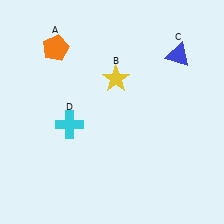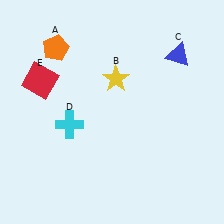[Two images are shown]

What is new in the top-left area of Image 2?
A red square (E) was added in the top-left area of Image 2.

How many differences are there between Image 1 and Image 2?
There is 1 difference between the two images.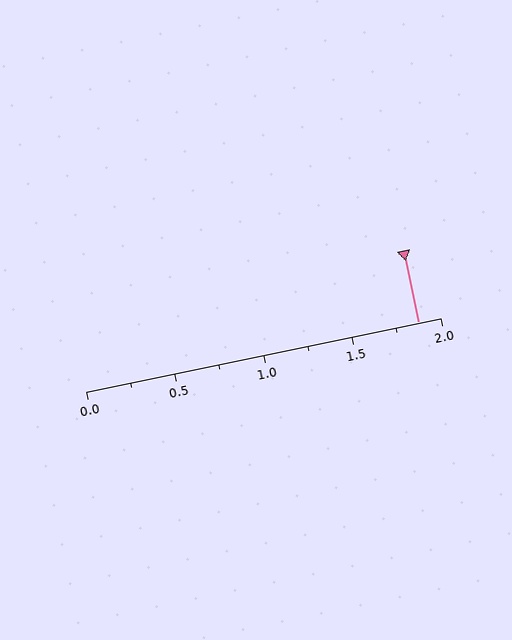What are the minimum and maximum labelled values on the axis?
The axis runs from 0.0 to 2.0.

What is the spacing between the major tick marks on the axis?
The major ticks are spaced 0.5 apart.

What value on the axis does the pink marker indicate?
The marker indicates approximately 1.88.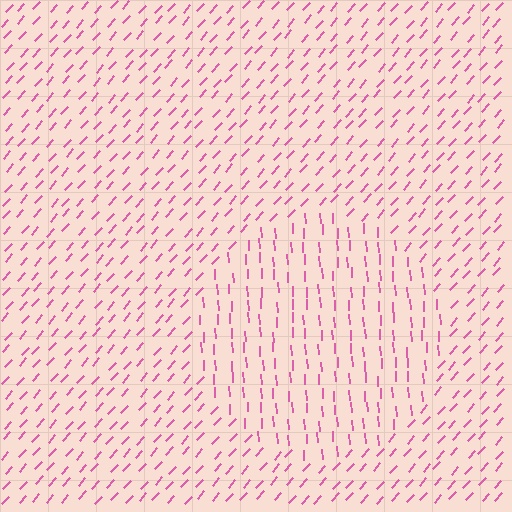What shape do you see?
I see a circle.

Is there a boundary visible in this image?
Yes, there is a texture boundary formed by a change in line orientation.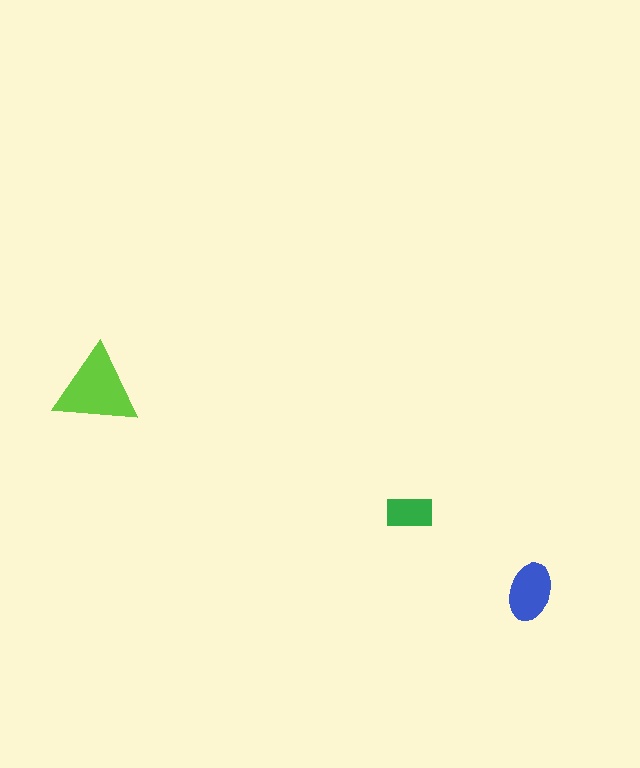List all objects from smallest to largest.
The green rectangle, the blue ellipse, the lime triangle.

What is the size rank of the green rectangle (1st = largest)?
3rd.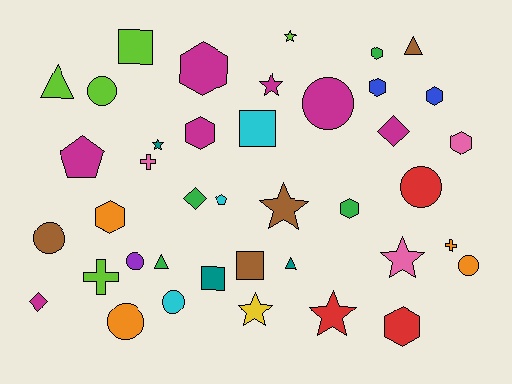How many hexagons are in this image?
There are 9 hexagons.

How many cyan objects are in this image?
There are 3 cyan objects.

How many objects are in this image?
There are 40 objects.